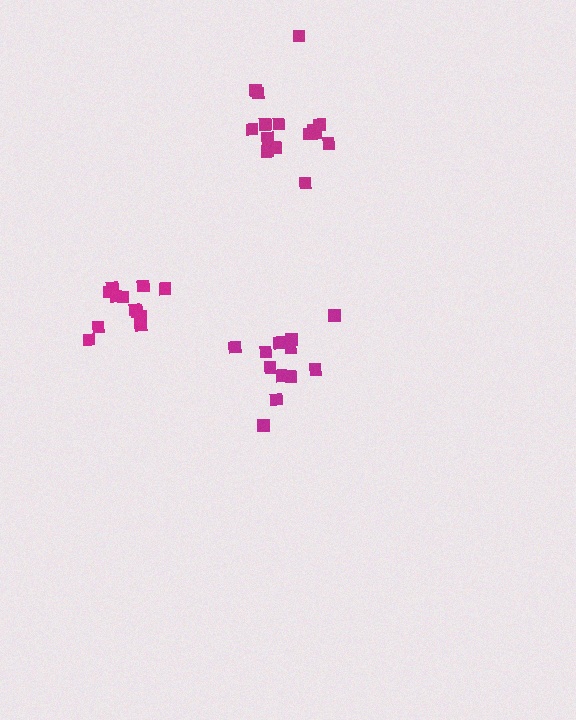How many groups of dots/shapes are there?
There are 3 groups.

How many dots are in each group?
Group 1: 12 dots, Group 2: 12 dots, Group 3: 15 dots (39 total).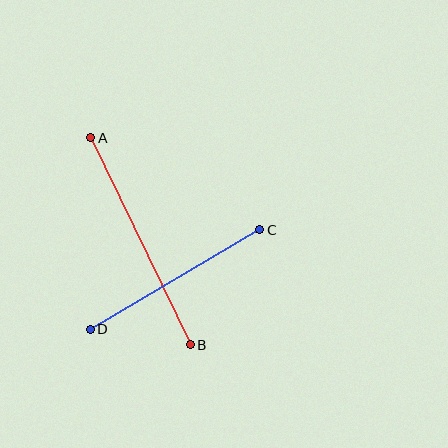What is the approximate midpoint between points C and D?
The midpoint is at approximately (175, 280) pixels.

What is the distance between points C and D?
The distance is approximately 196 pixels.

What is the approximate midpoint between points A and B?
The midpoint is at approximately (140, 241) pixels.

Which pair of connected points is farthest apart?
Points A and B are farthest apart.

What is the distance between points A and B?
The distance is approximately 230 pixels.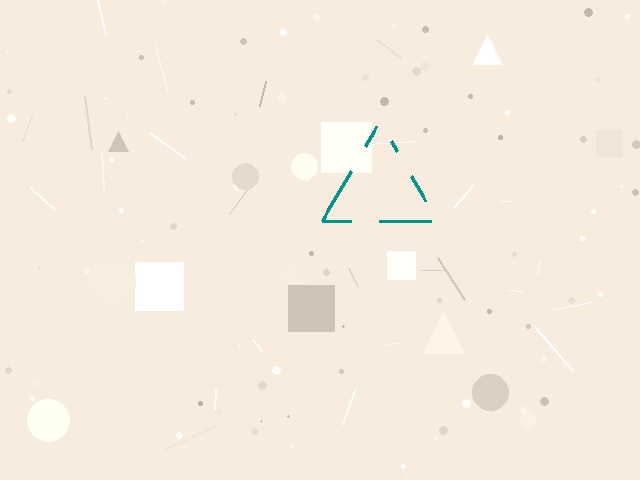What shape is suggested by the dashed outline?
The dashed outline suggests a triangle.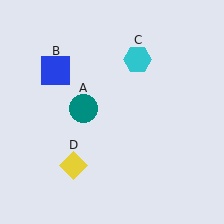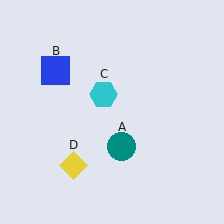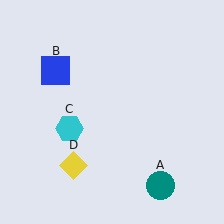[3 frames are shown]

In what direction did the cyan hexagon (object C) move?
The cyan hexagon (object C) moved down and to the left.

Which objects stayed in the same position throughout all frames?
Blue square (object B) and yellow diamond (object D) remained stationary.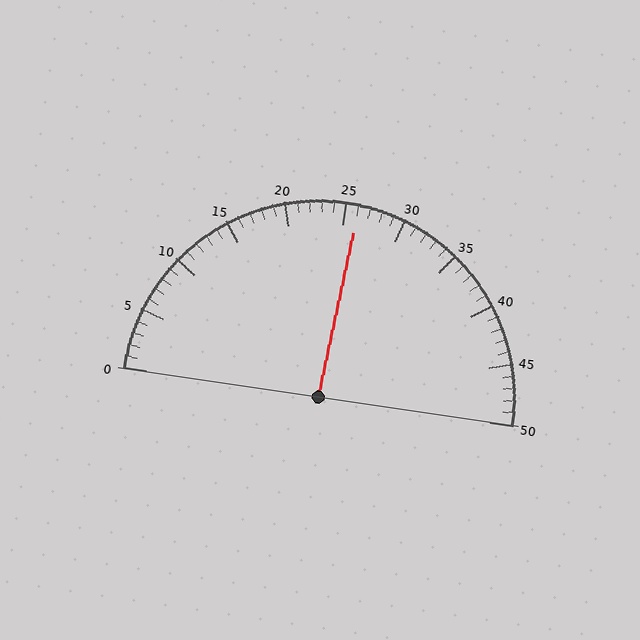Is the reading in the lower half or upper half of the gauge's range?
The reading is in the upper half of the range (0 to 50).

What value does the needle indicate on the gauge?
The needle indicates approximately 26.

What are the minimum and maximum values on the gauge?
The gauge ranges from 0 to 50.